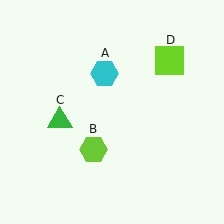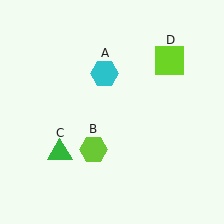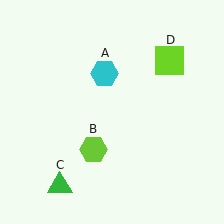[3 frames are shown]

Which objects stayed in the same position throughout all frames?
Cyan hexagon (object A) and lime hexagon (object B) and lime square (object D) remained stationary.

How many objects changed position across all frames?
1 object changed position: green triangle (object C).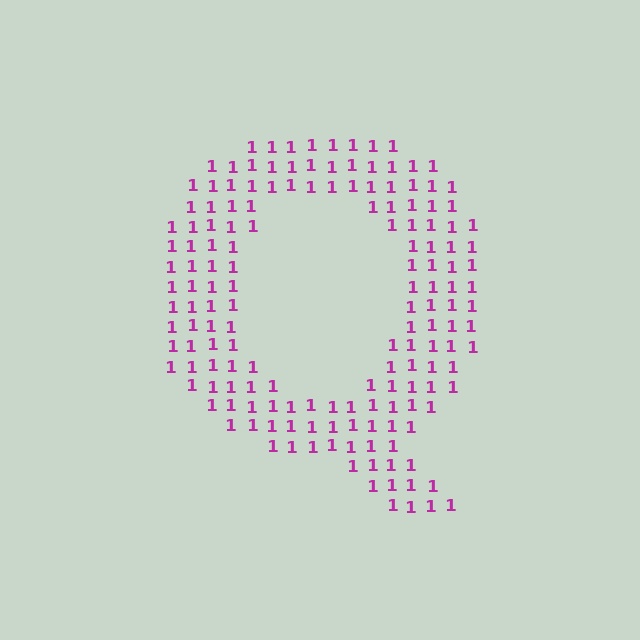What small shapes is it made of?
It is made of small digit 1's.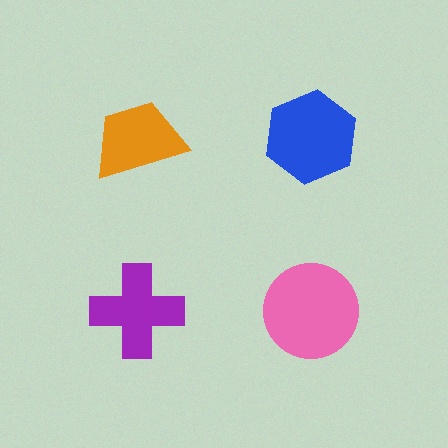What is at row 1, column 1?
An orange trapezoid.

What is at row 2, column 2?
A pink circle.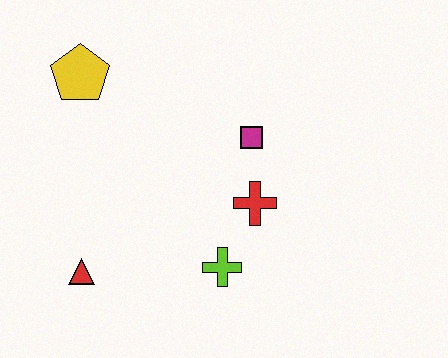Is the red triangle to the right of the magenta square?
No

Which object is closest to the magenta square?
The red cross is closest to the magenta square.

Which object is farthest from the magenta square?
The red triangle is farthest from the magenta square.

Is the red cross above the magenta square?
No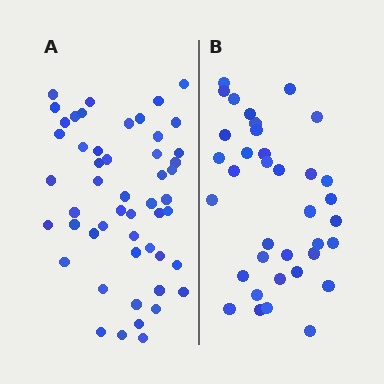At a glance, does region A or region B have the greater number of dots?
Region A (the left region) has more dots.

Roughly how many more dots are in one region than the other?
Region A has approximately 15 more dots than region B.